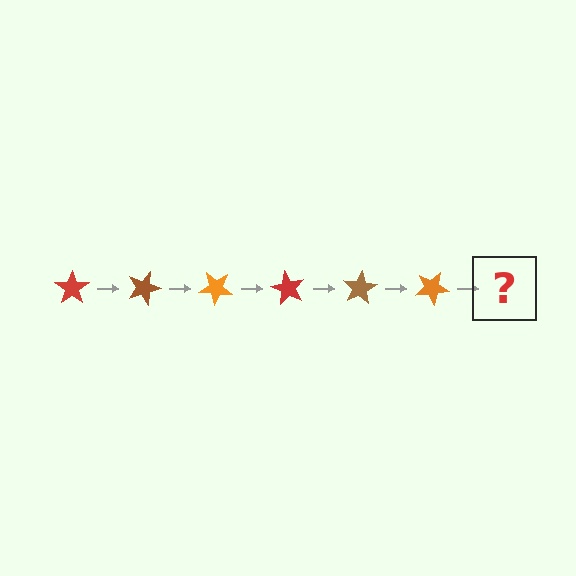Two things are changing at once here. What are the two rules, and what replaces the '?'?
The two rules are that it rotates 20 degrees each step and the color cycles through red, brown, and orange. The '?' should be a red star, rotated 120 degrees from the start.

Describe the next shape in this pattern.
It should be a red star, rotated 120 degrees from the start.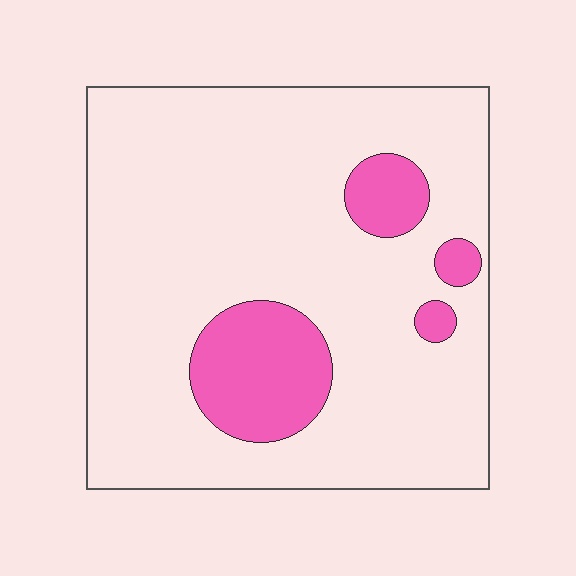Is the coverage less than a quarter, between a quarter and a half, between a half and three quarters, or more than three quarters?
Less than a quarter.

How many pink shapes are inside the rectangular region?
4.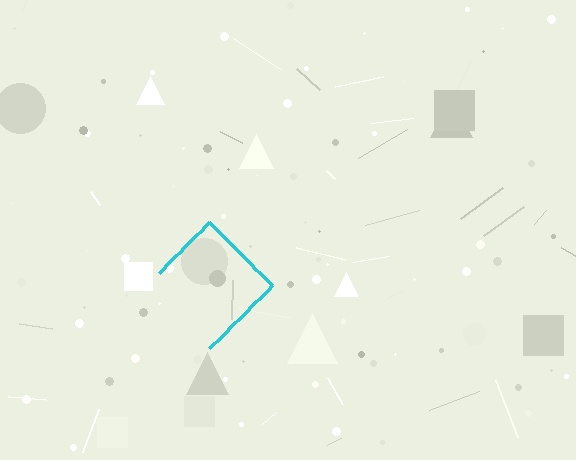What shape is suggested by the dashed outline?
The dashed outline suggests a diamond.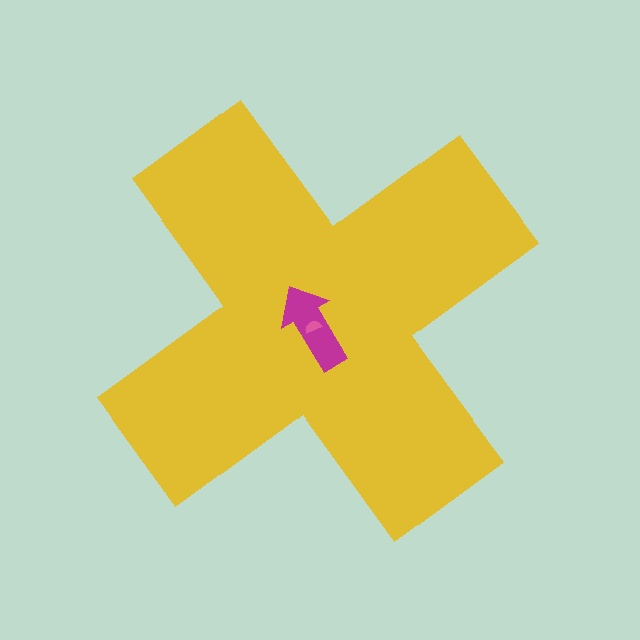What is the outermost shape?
The yellow cross.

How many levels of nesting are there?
3.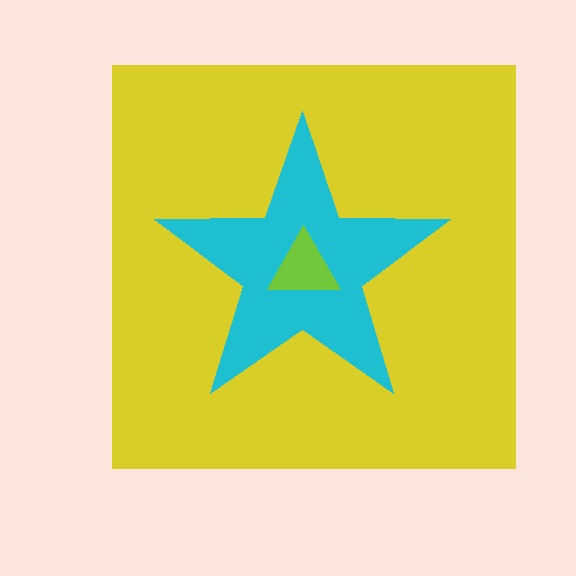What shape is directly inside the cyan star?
The lime triangle.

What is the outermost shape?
The yellow square.